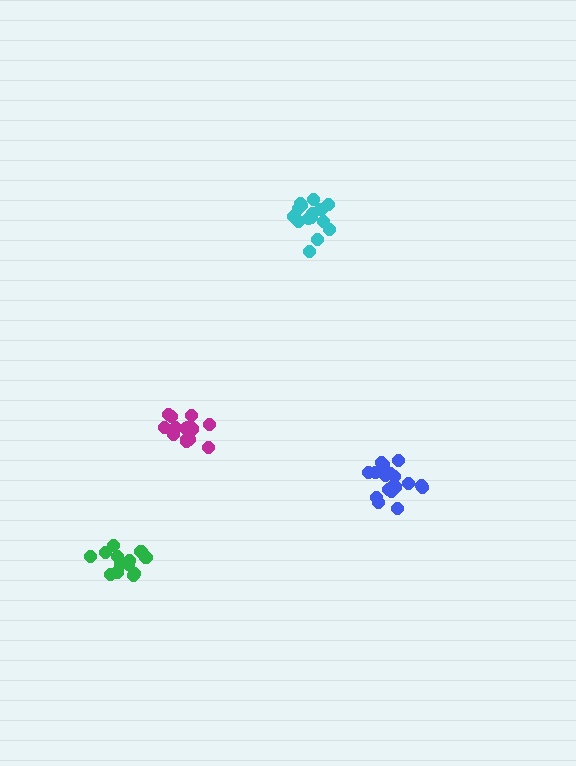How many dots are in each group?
Group 1: 15 dots, Group 2: 14 dots, Group 3: 19 dots, Group 4: 13 dots (61 total).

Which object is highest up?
The cyan cluster is topmost.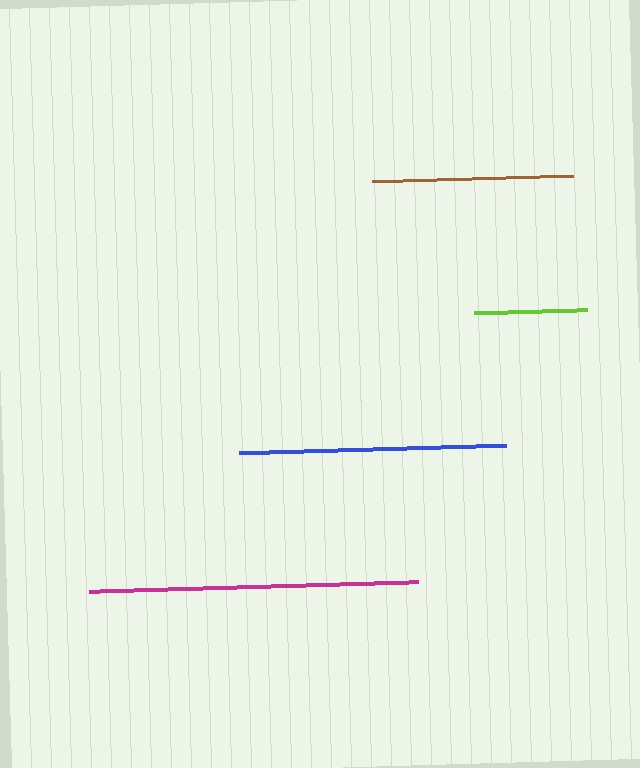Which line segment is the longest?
The magenta line is the longest at approximately 329 pixels.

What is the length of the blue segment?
The blue segment is approximately 267 pixels long.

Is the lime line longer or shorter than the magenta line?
The magenta line is longer than the lime line.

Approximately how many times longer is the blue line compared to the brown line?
The blue line is approximately 1.3 times the length of the brown line.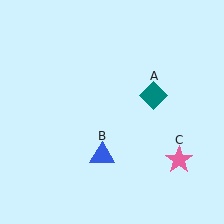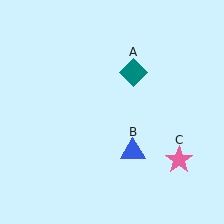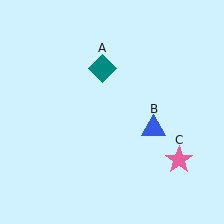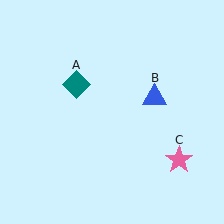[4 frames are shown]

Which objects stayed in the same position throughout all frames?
Pink star (object C) remained stationary.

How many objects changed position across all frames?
2 objects changed position: teal diamond (object A), blue triangle (object B).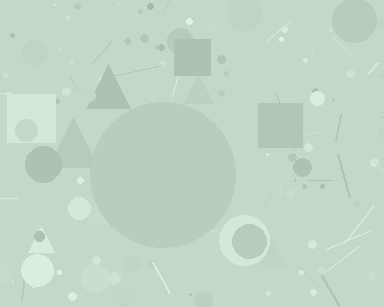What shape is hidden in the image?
A circle is hidden in the image.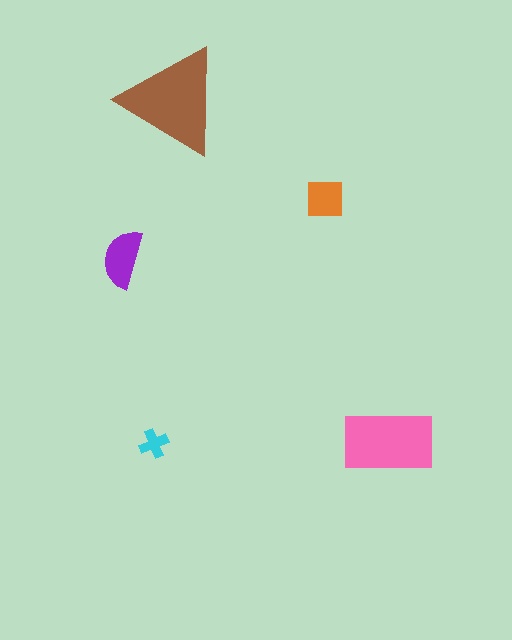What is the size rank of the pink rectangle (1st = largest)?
2nd.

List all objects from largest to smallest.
The brown triangle, the pink rectangle, the purple semicircle, the orange square, the cyan cross.